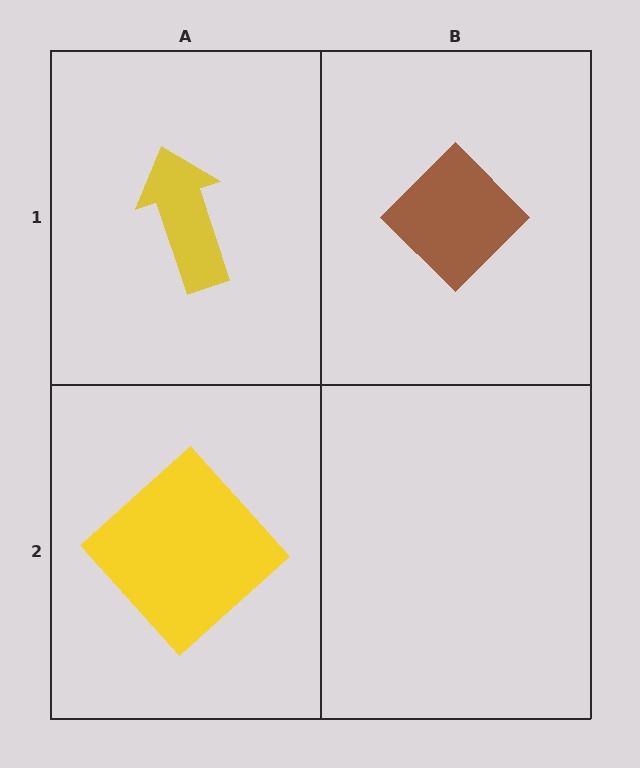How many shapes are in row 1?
2 shapes.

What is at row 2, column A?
A yellow diamond.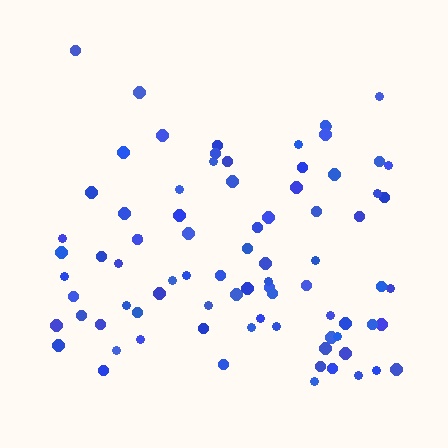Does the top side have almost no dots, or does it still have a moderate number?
Still a moderate number, just noticeably fewer than the bottom.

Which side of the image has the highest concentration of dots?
The bottom.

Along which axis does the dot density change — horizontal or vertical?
Vertical.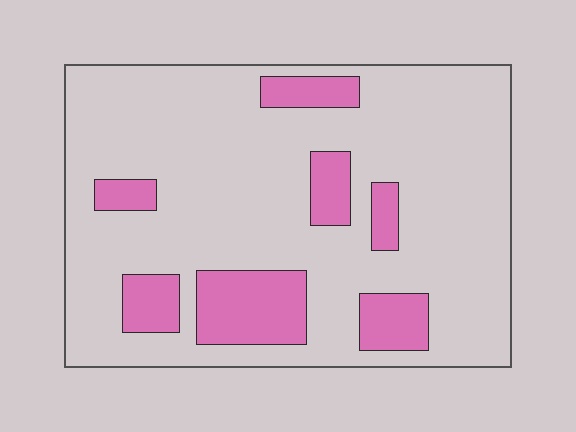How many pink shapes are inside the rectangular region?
7.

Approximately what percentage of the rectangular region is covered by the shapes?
Approximately 20%.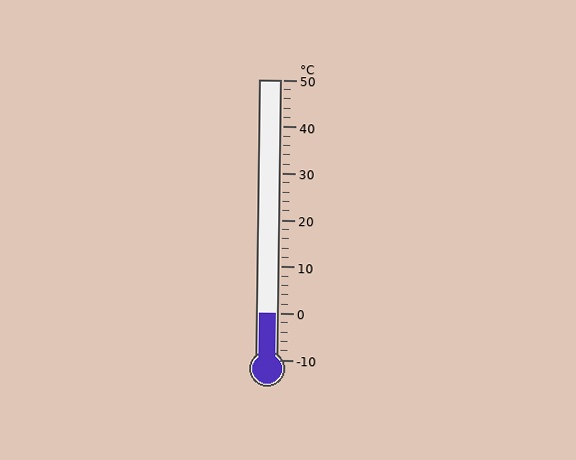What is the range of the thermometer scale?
The thermometer scale ranges from -10°C to 50°C.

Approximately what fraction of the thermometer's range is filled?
The thermometer is filled to approximately 15% of its range.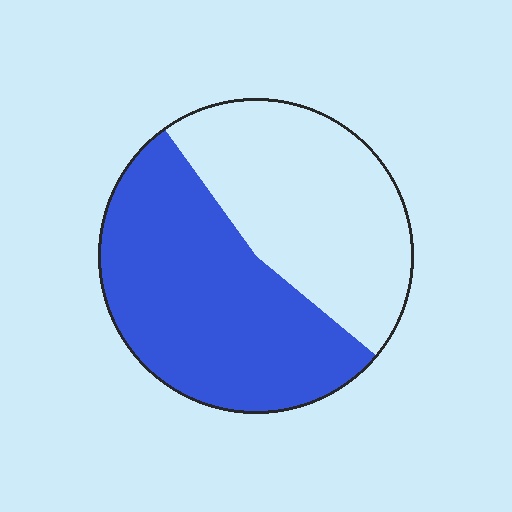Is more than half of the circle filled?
Yes.